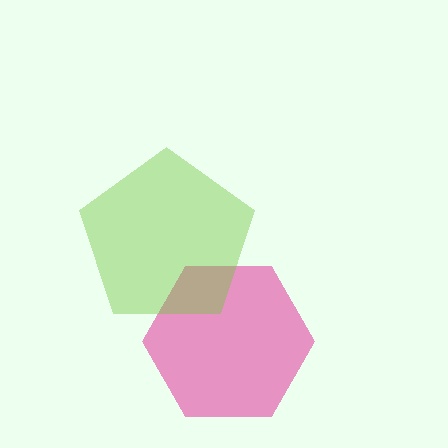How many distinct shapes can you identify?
There are 2 distinct shapes: a pink hexagon, a lime pentagon.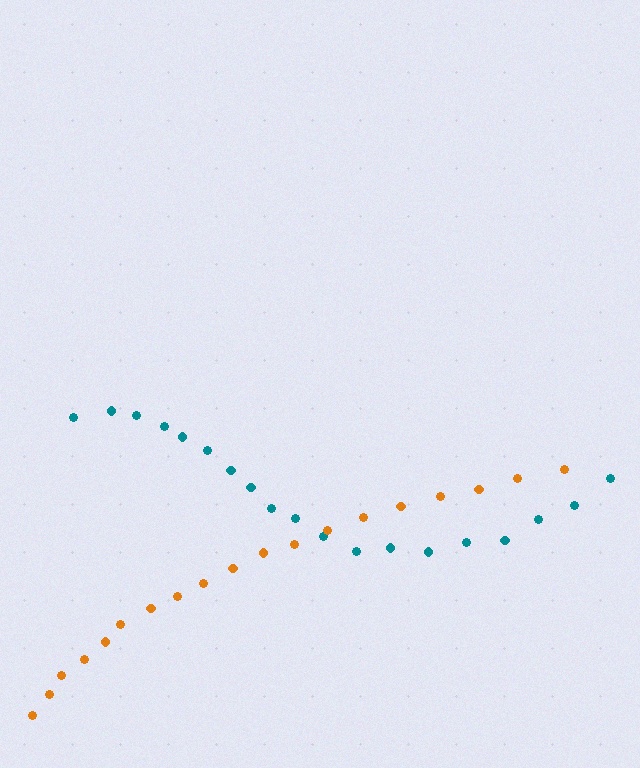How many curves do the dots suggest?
There are 2 distinct paths.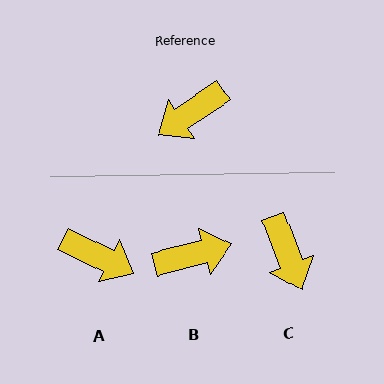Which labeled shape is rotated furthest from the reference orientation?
B, about 161 degrees away.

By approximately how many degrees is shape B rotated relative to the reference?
Approximately 161 degrees counter-clockwise.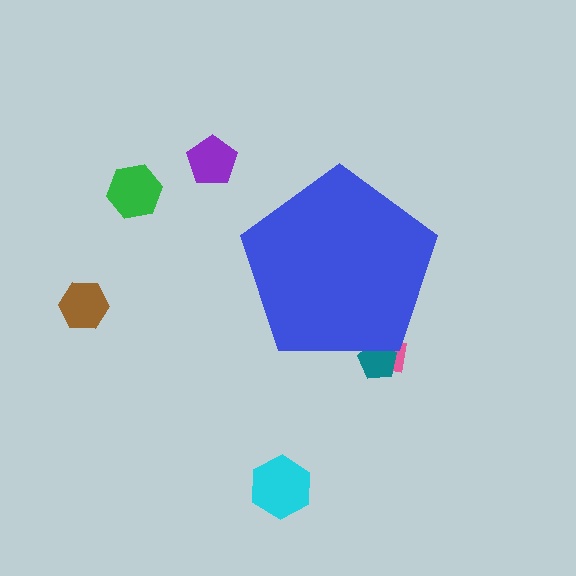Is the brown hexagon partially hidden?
No, the brown hexagon is fully visible.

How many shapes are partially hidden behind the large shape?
2 shapes are partially hidden.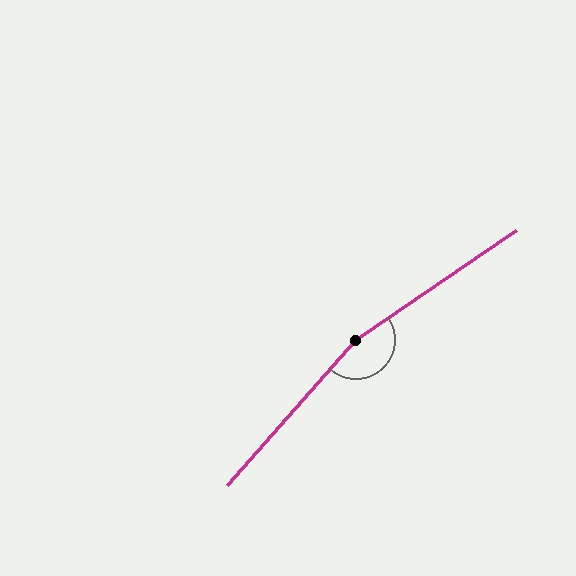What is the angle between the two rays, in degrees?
Approximately 166 degrees.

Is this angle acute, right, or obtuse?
It is obtuse.